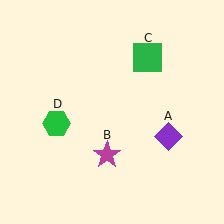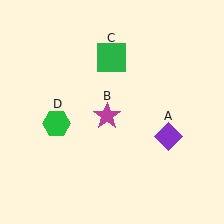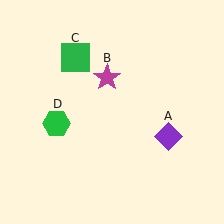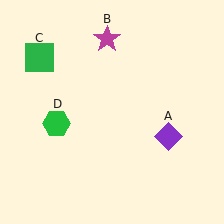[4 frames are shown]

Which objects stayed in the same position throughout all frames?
Purple diamond (object A) and green hexagon (object D) remained stationary.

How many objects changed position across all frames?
2 objects changed position: magenta star (object B), green square (object C).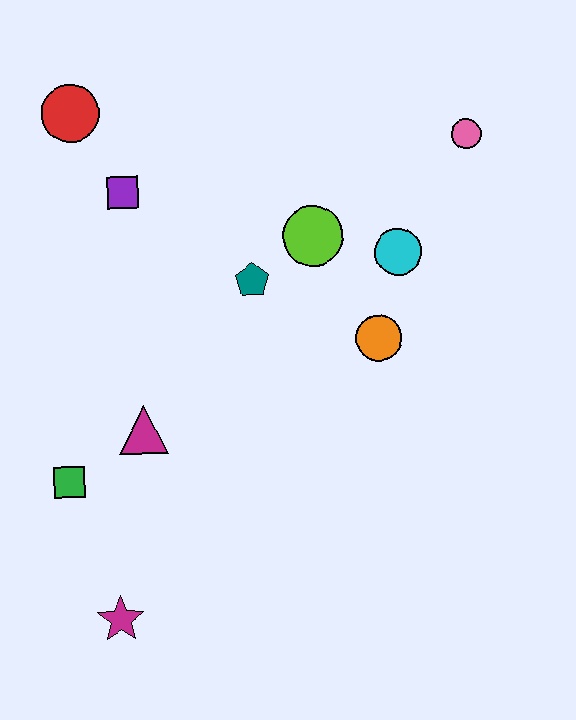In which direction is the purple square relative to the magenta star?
The purple square is above the magenta star.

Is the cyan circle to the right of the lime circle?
Yes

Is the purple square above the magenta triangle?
Yes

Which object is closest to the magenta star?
The green square is closest to the magenta star.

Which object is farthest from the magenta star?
The pink circle is farthest from the magenta star.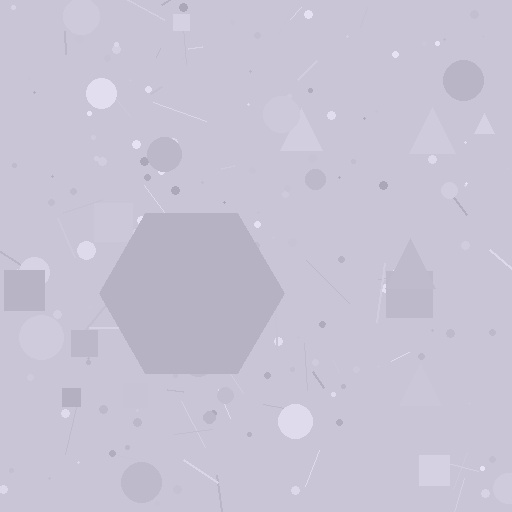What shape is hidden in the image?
A hexagon is hidden in the image.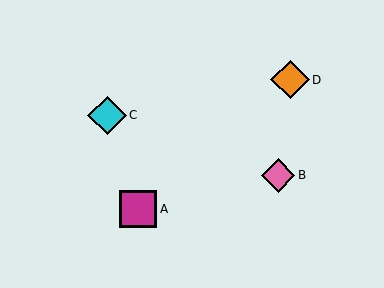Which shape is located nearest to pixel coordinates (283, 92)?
The orange diamond (labeled D) at (290, 80) is nearest to that location.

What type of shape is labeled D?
Shape D is an orange diamond.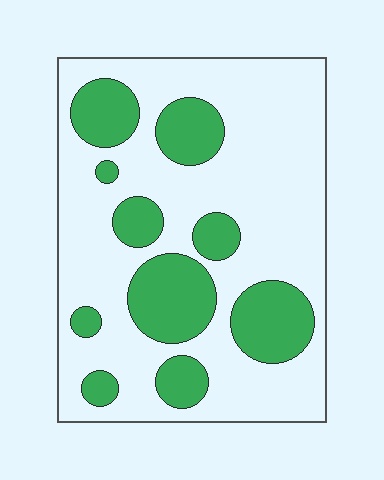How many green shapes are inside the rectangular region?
10.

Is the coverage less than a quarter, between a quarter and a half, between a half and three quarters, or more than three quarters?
Between a quarter and a half.